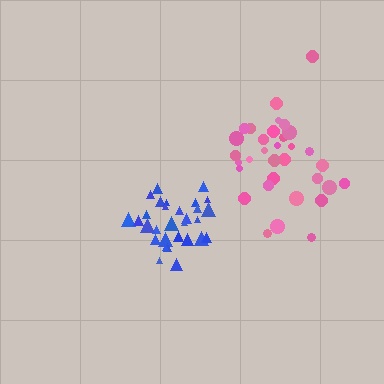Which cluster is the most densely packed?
Blue.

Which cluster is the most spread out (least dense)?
Pink.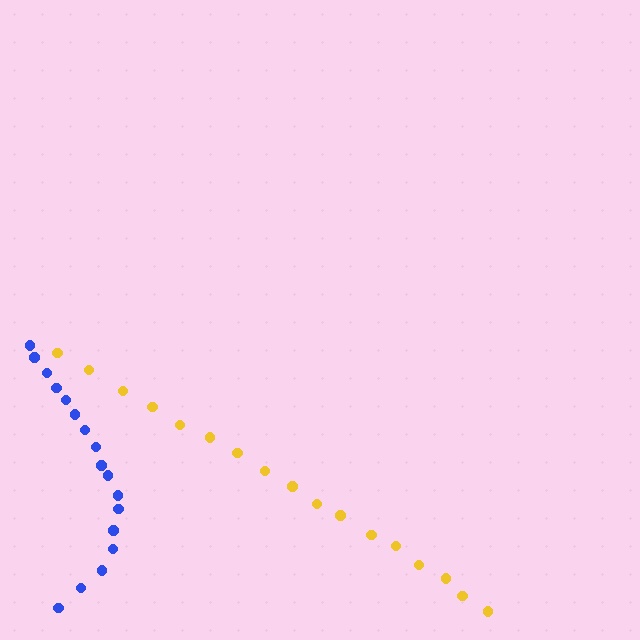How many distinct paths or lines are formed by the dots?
There are 2 distinct paths.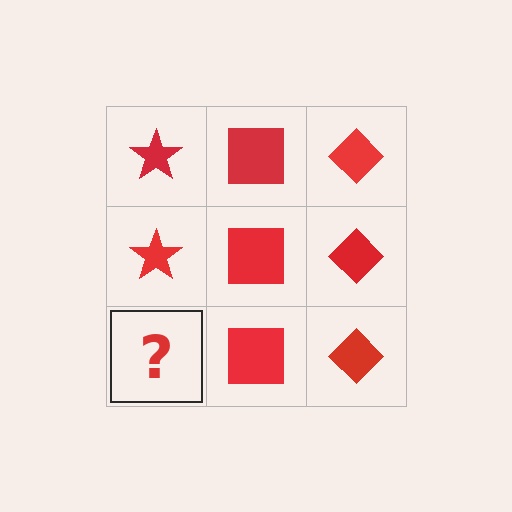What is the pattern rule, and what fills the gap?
The rule is that each column has a consistent shape. The gap should be filled with a red star.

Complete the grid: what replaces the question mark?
The question mark should be replaced with a red star.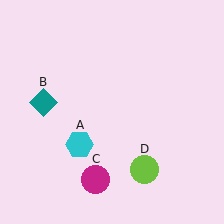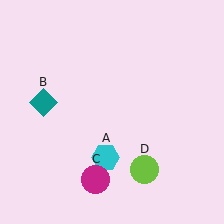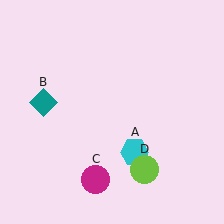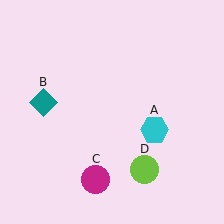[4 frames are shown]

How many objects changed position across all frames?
1 object changed position: cyan hexagon (object A).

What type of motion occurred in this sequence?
The cyan hexagon (object A) rotated counterclockwise around the center of the scene.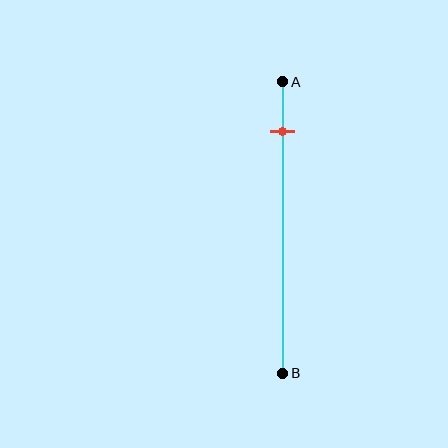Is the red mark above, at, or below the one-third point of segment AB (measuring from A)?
The red mark is above the one-third point of segment AB.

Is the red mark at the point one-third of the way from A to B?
No, the mark is at about 15% from A, not at the 33% one-third point.